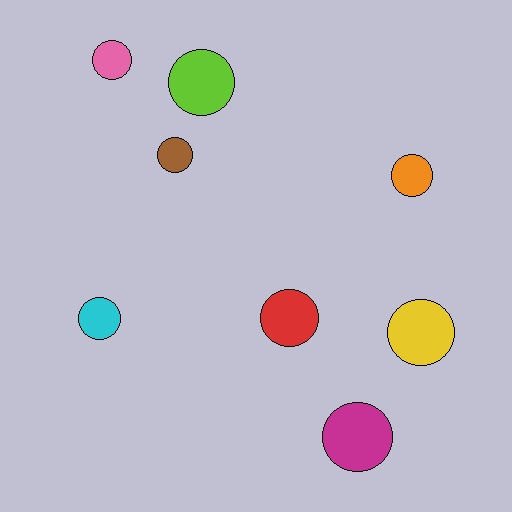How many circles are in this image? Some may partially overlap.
There are 8 circles.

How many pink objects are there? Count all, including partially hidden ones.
There is 1 pink object.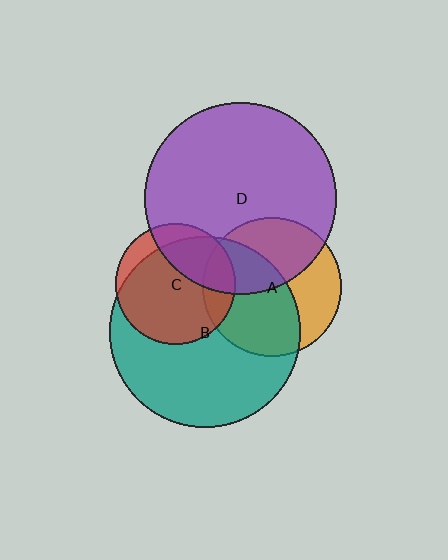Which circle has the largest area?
Circle D (purple).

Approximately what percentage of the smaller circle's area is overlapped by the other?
Approximately 55%.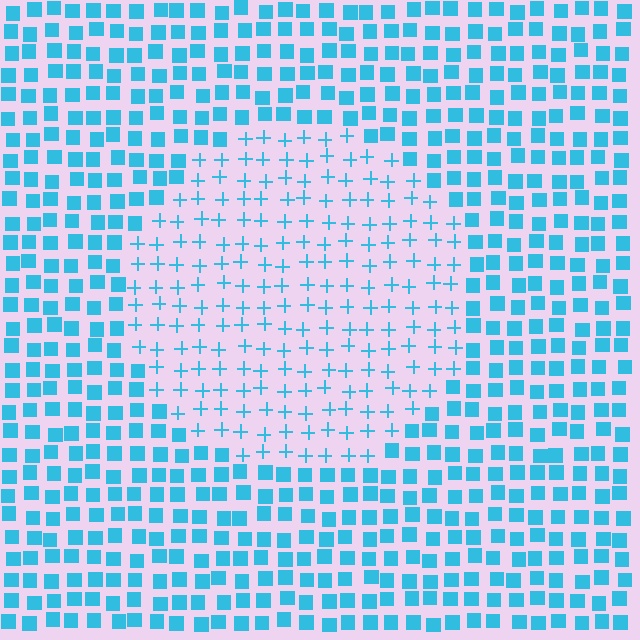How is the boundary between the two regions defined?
The boundary is defined by a change in element shape: plus signs inside vs. squares outside. All elements share the same color and spacing.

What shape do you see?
I see a circle.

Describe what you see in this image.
The image is filled with small cyan elements arranged in a uniform grid. A circle-shaped region contains plus signs, while the surrounding area contains squares. The boundary is defined purely by the change in element shape.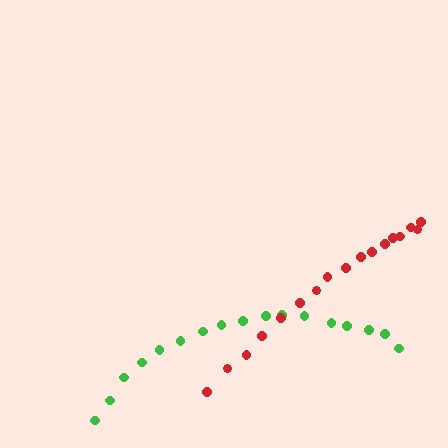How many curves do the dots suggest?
There are 2 distinct paths.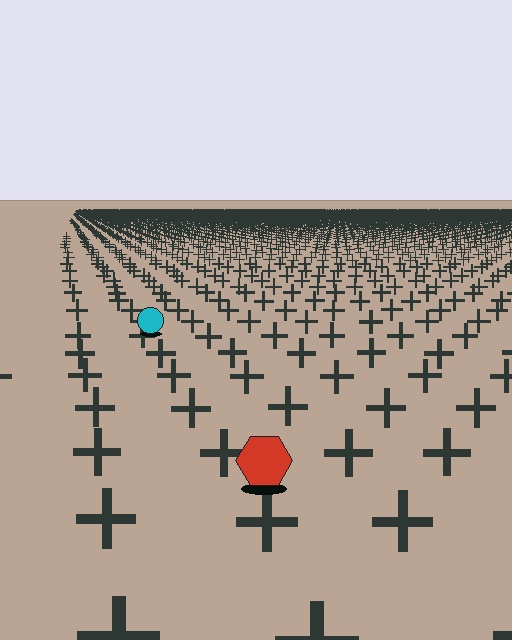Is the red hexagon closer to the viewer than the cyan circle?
Yes. The red hexagon is closer — you can tell from the texture gradient: the ground texture is coarser near it.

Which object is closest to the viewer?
The red hexagon is closest. The texture marks near it are larger and more spread out.